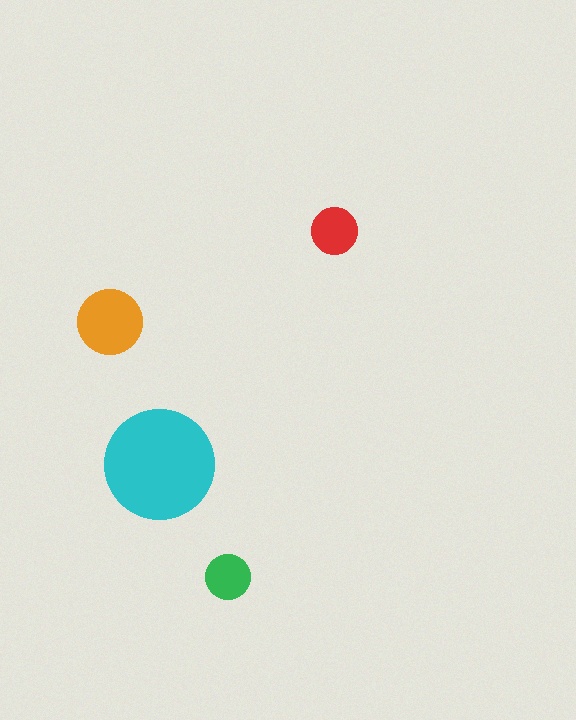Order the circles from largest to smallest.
the cyan one, the orange one, the red one, the green one.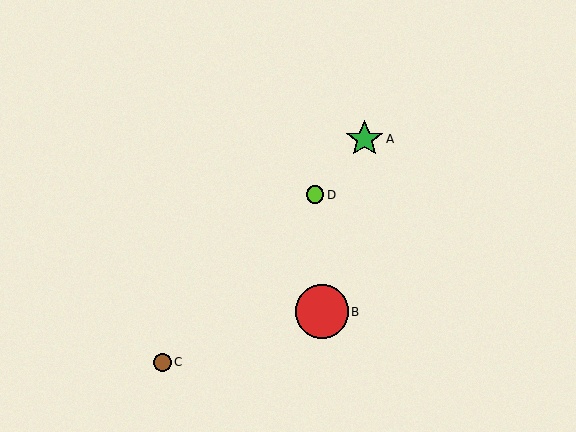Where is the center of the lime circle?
The center of the lime circle is at (315, 195).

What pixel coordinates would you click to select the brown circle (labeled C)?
Click at (162, 362) to select the brown circle C.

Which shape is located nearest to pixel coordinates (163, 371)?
The brown circle (labeled C) at (162, 362) is nearest to that location.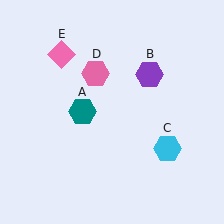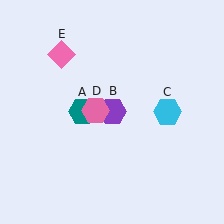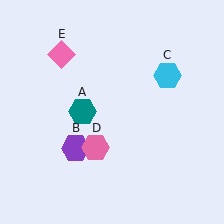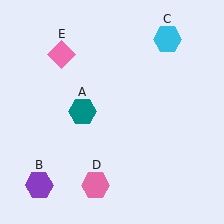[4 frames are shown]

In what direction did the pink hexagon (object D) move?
The pink hexagon (object D) moved down.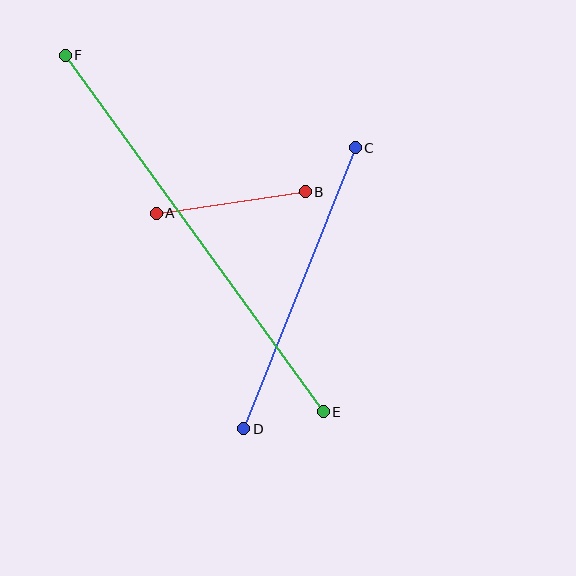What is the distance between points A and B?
The distance is approximately 151 pixels.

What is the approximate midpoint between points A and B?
The midpoint is at approximately (231, 203) pixels.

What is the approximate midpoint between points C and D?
The midpoint is at approximately (299, 288) pixels.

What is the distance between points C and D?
The distance is approximately 302 pixels.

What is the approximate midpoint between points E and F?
The midpoint is at approximately (194, 233) pixels.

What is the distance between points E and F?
The distance is approximately 440 pixels.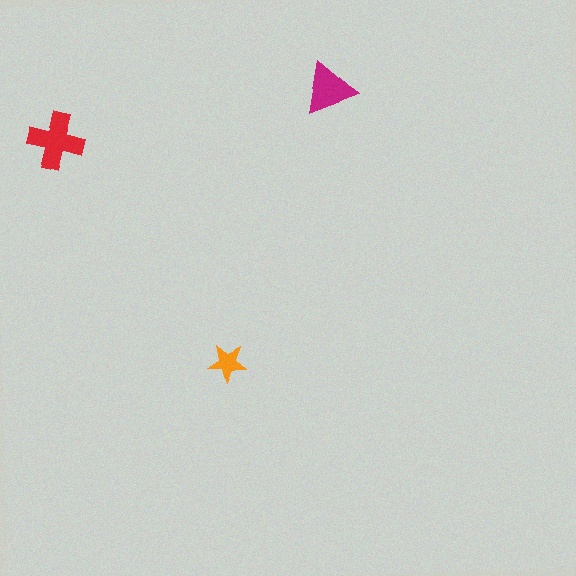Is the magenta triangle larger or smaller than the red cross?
Smaller.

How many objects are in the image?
There are 3 objects in the image.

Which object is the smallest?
The orange star.